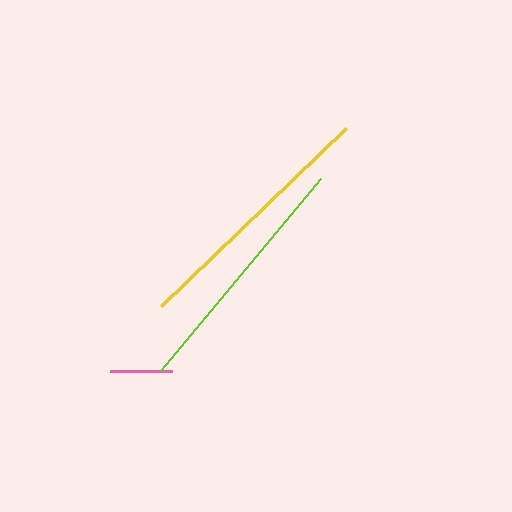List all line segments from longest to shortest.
From longest to shortest: yellow, lime, pink.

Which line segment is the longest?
The yellow line is the longest at approximately 257 pixels.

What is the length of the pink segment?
The pink segment is approximately 62 pixels long.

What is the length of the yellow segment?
The yellow segment is approximately 257 pixels long.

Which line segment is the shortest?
The pink line is the shortest at approximately 62 pixels.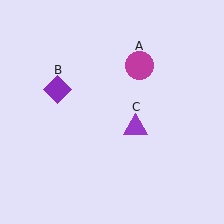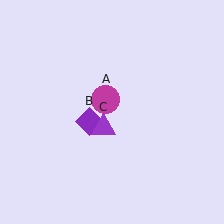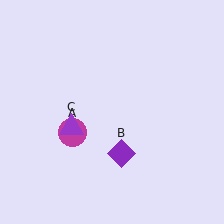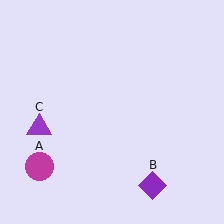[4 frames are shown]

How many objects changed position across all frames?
3 objects changed position: magenta circle (object A), purple diamond (object B), purple triangle (object C).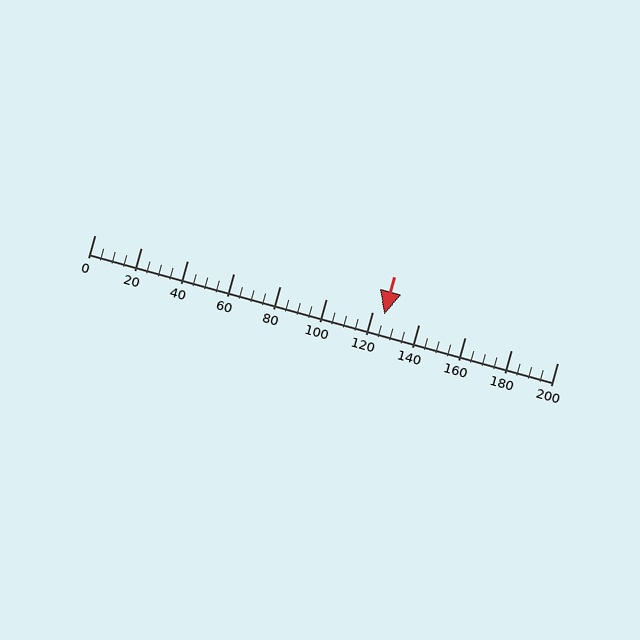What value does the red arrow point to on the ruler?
The red arrow points to approximately 125.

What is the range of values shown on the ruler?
The ruler shows values from 0 to 200.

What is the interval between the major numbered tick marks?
The major tick marks are spaced 20 units apart.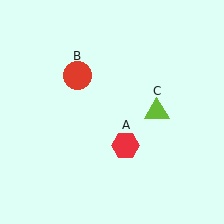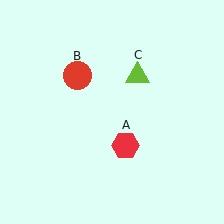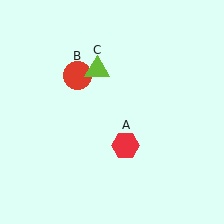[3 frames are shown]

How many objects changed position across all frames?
1 object changed position: lime triangle (object C).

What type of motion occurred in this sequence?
The lime triangle (object C) rotated counterclockwise around the center of the scene.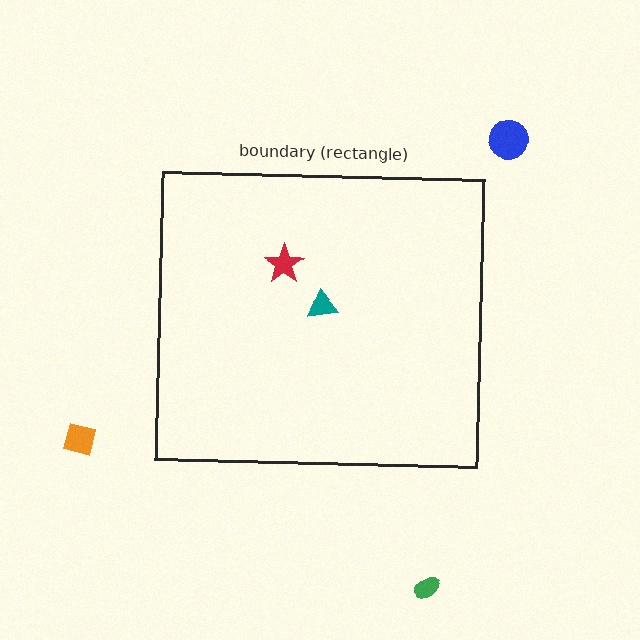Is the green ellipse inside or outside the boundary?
Outside.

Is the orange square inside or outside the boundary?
Outside.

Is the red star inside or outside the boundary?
Inside.